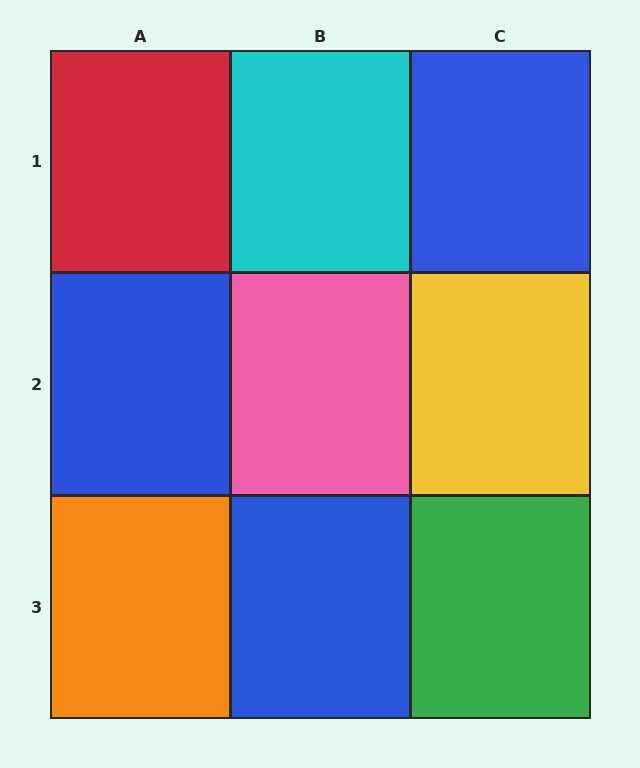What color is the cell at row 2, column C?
Yellow.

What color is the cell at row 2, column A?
Blue.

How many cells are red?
1 cell is red.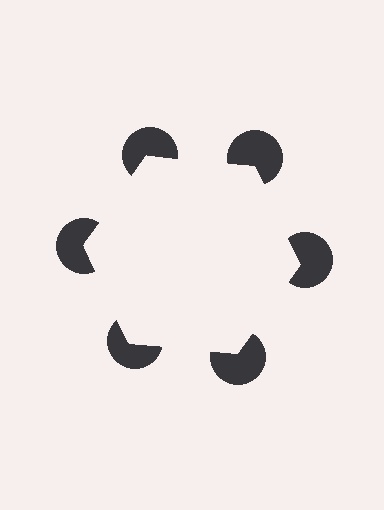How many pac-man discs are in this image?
There are 6 — one at each vertex of the illusory hexagon.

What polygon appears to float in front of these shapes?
An illusory hexagon — its edges are inferred from the aligned wedge cuts in the pac-man discs, not physically drawn.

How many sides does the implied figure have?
6 sides.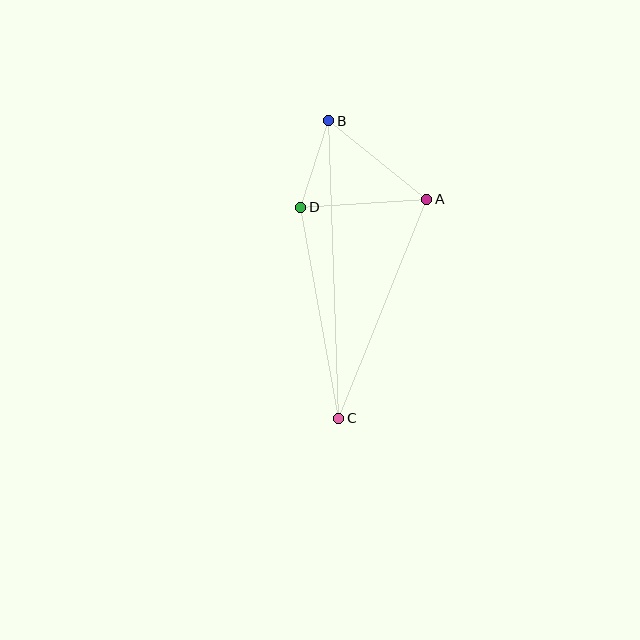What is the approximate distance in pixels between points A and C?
The distance between A and C is approximately 236 pixels.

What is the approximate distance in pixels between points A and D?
The distance between A and D is approximately 126 pixels.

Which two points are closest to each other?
Points B and D are closest to each other.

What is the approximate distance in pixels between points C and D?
The distance between C and D is approximately 214 pixels.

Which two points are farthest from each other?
Points B and C are farthest from each other.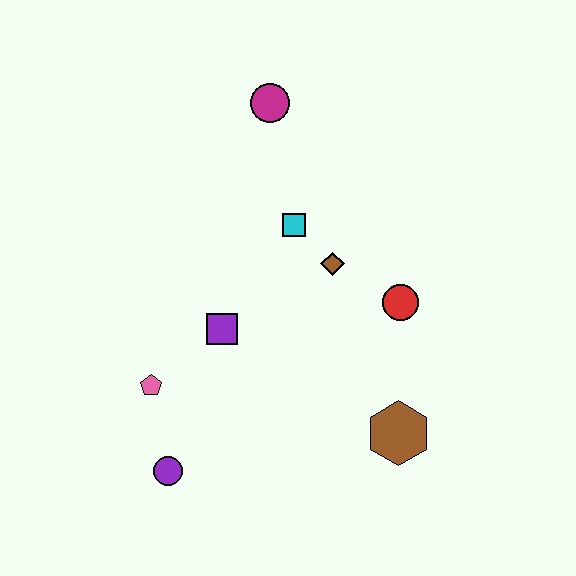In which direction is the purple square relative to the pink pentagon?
The purple square is to the right of the pink pentagon.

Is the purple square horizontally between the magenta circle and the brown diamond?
No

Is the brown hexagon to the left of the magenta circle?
No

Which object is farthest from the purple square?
The magenta circle is farthest from the purple square.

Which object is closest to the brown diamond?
The cyan square is closest to the brown diamond.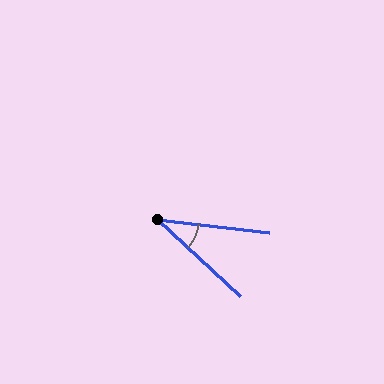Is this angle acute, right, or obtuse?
It is acute.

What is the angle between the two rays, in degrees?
Approximately 36 degrees.